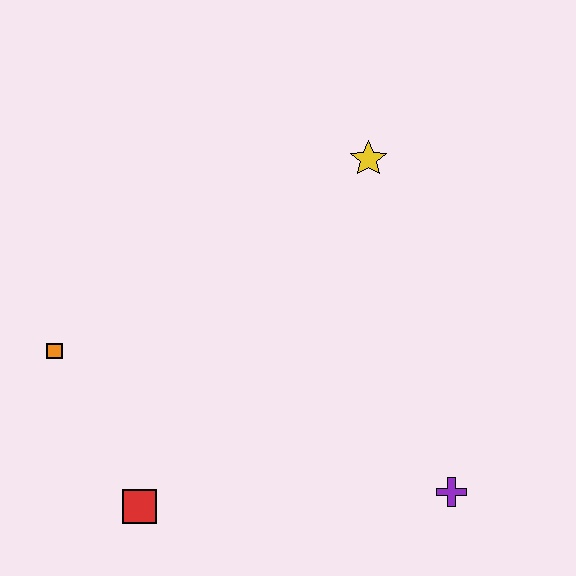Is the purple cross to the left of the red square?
No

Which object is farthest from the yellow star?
The red square is farthest from the yellow star.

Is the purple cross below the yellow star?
Yes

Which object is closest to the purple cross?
The red square is closest to the purple cross.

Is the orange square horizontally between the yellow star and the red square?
No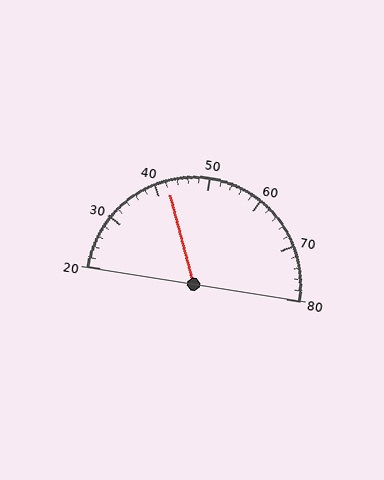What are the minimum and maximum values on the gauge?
The gauge ranges from 20 to 80.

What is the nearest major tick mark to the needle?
The nearest major tick mark is 40.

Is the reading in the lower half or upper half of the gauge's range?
The reading is in the lower half of the range (20 to 80).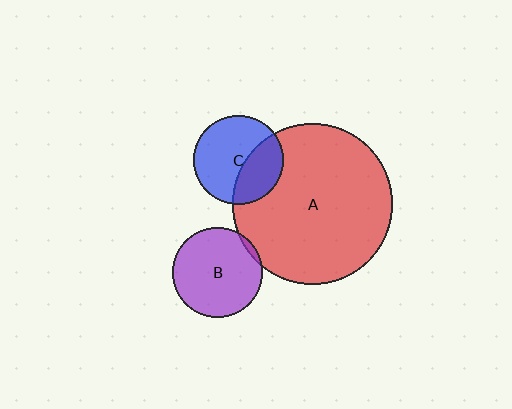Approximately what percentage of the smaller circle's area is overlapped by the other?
Approximately 35%.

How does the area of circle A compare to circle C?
Approximately 3.2 times.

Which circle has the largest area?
Circle A (red).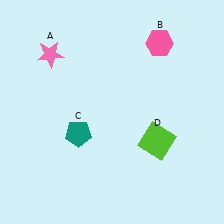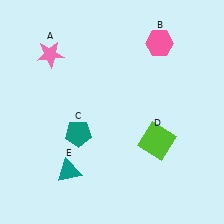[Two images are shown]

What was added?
A teal triangle (E) was added in Image 2.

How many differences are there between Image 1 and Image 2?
There is 1 difference between the two images.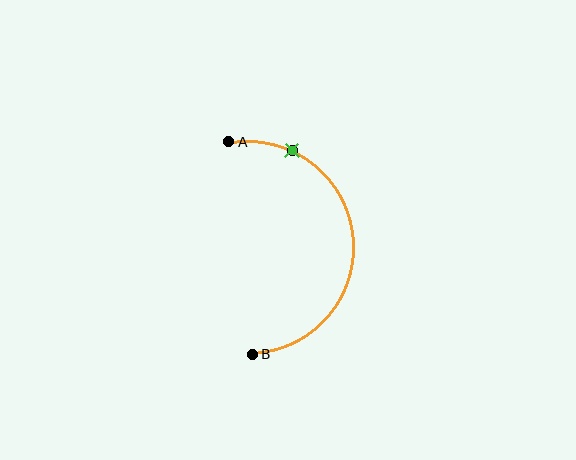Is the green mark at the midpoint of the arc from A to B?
No. The green mark lies on the arc but is closer to endpoint A. The arc midpoint would be at the point on the curve equidistant along the arc from both A and B.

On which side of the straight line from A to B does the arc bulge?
The arc bulges to the right of the straight line connecting A and B.